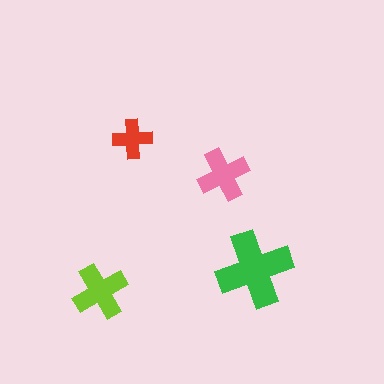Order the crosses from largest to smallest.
the green one, the lime one, the pink one, the red one.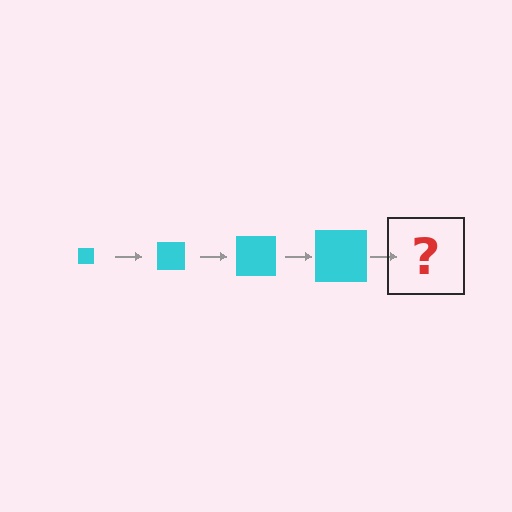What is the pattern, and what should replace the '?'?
The pattern is that the square gets progressively larger each step. The '?' should be a cyan square, larger than the previous one.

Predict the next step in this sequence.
The next step is a cyan square, larger than the previous one.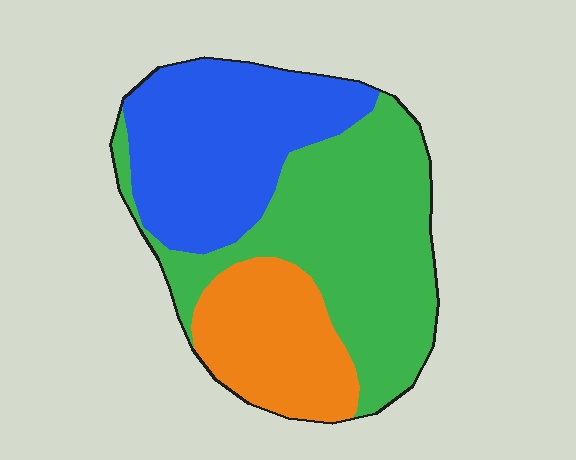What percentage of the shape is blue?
Blue takes up about one third (1/3) of the shape.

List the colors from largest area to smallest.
From largest to smallest: green, blue, orange.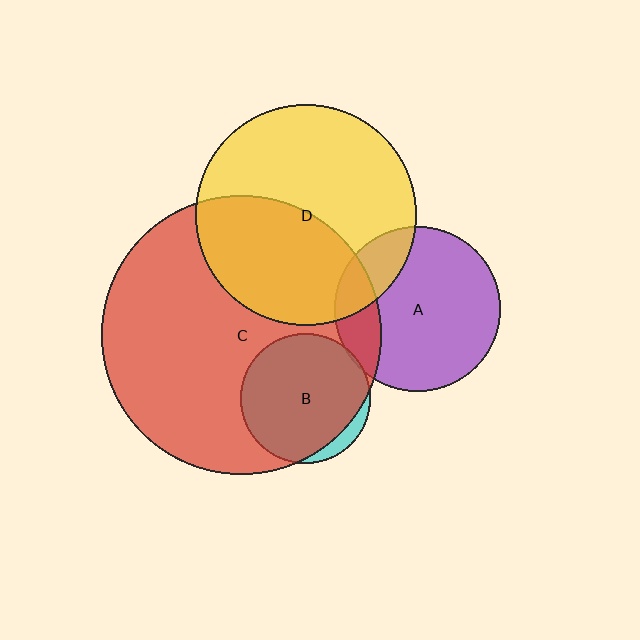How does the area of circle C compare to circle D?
Approximately 1.6 times.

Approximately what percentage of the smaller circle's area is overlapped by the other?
Approximately 45%.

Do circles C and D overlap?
Yes.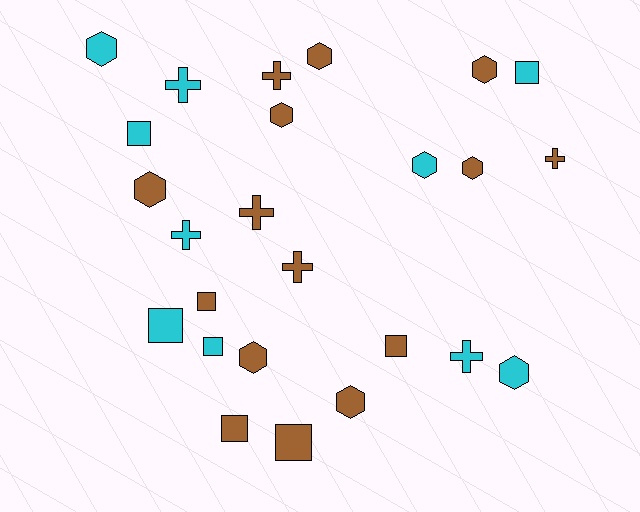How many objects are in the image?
There are 25 objects.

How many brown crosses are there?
There are 4 brown crosses.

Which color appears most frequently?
Brown, with 15 objects.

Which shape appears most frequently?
Hexagon, with 10 objects.